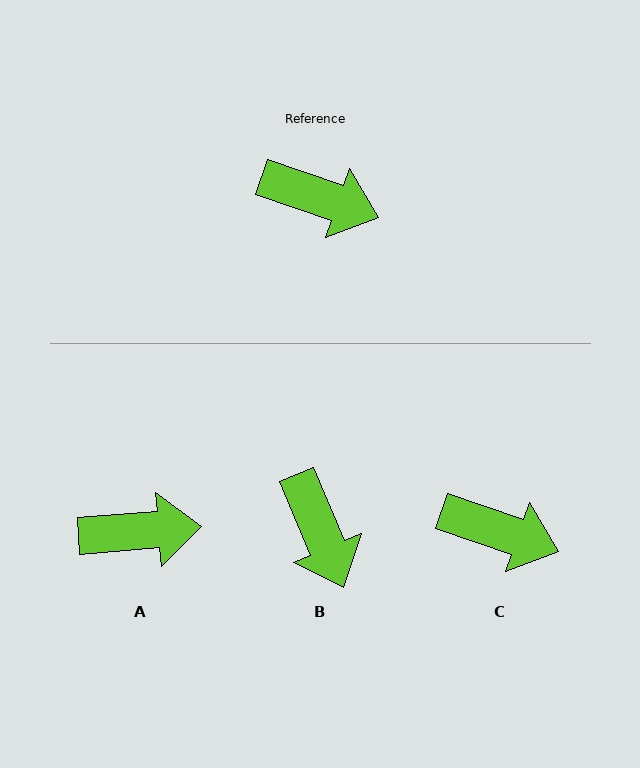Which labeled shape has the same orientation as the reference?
C.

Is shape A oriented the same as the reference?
No, it is off by about 24 degrees.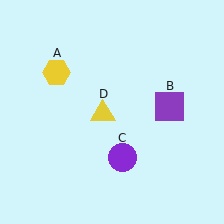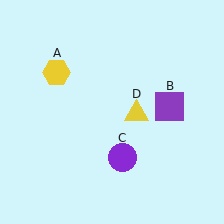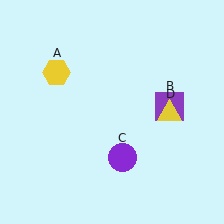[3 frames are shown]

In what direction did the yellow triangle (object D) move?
The yellow triangle (object D) moved right.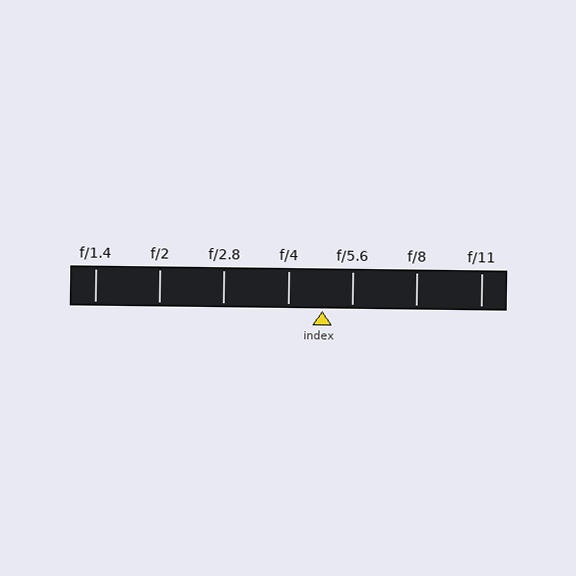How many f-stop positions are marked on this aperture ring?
There are 7 f-stop positions marked.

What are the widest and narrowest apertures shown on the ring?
The widest aperture shown is f/1.4 and the narrowest is f/11.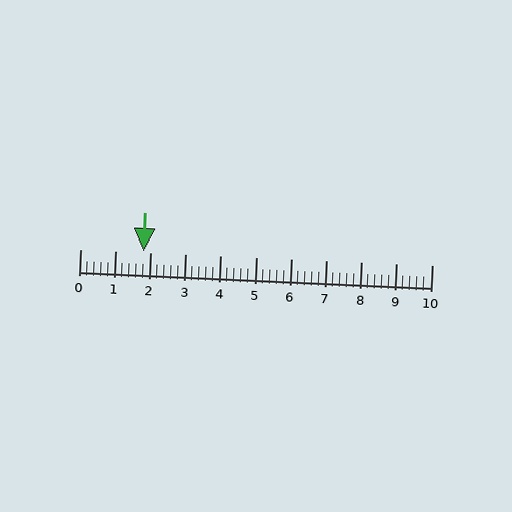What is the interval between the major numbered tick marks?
The major tick marks are spaced 1 units apart.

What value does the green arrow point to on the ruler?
The green arrow points to approximately 1.8.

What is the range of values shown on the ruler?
The ruler shows values from 0 to 10.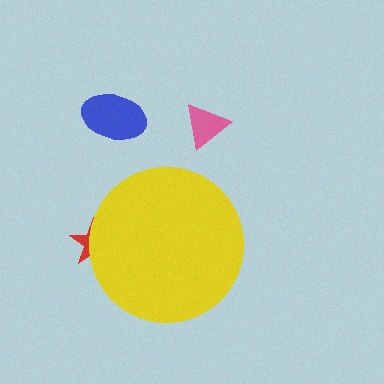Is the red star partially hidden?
Yes, the red star is partially hidden behind the yellow circle.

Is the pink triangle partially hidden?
No, the pink triangle is fully visible.